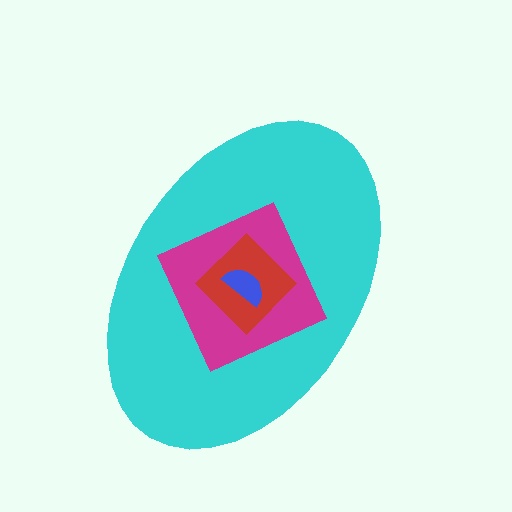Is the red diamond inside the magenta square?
Yes.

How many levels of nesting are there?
4.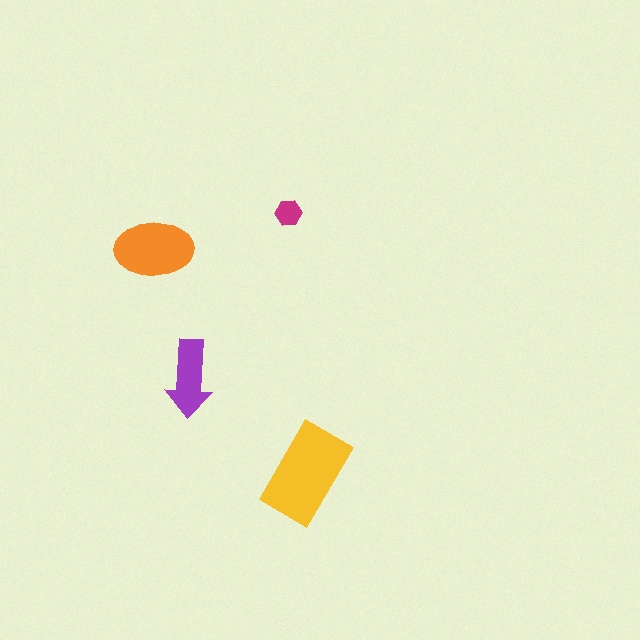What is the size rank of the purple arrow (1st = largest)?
3rd.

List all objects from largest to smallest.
The yellow rectangle, the orange ellipse, the purple arrow, the magenta hexagon.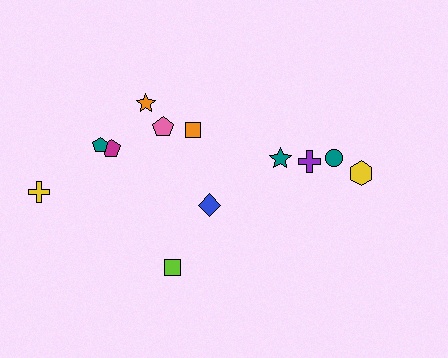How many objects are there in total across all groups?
There are 12 objects.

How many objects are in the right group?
There are 4 objects.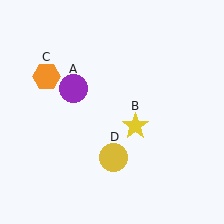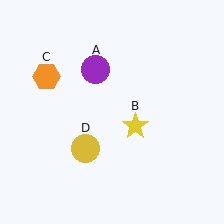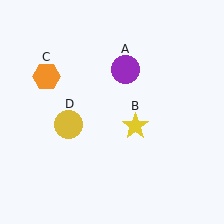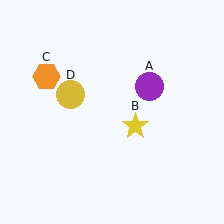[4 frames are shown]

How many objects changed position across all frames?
2 objects changed position: purple circle (object A), yellow circle (object D).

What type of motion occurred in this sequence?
The purple circle (object A), yellow circle (object D) rotated clockwise around the center of the scene.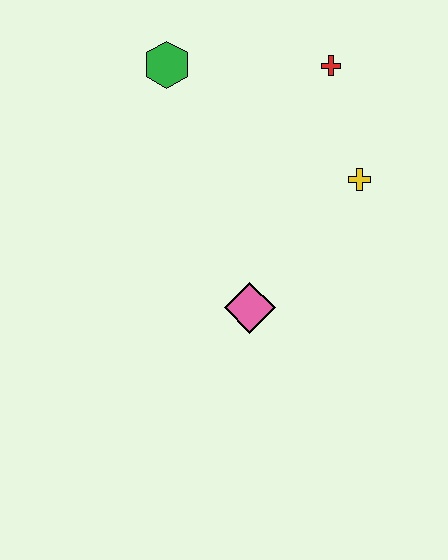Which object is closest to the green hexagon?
The red cross is closest to the green hexagon.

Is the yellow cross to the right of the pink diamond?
Yes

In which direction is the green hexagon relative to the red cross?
The green hexagon is to the left of the red cross.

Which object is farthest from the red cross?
The pink diamond is farthest from the red cross.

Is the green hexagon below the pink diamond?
No